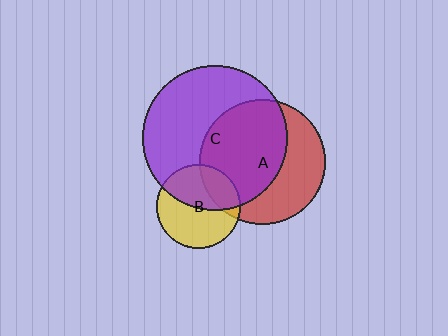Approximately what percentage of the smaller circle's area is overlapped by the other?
Approximately 60%.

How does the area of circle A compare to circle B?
Approximately 2.2 times.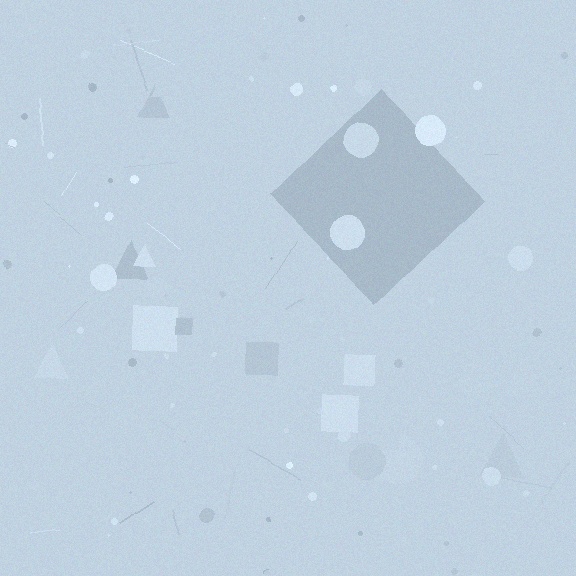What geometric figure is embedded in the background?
A diamond is embedded in the background.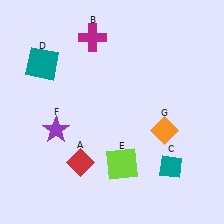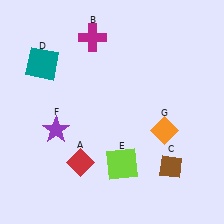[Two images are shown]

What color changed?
The diamond (C) changed from teal in Image 1 to brown in Image 2.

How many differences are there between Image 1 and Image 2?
There is 1 difference between the two images.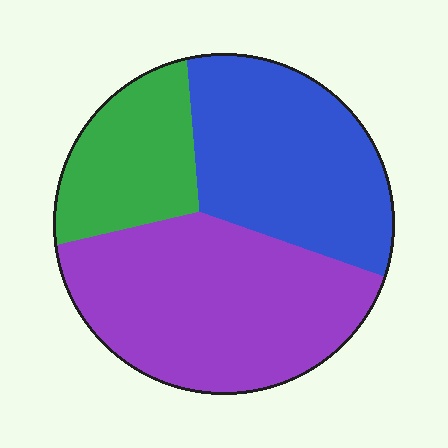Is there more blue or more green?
Blue.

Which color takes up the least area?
Green, at roughly 20%.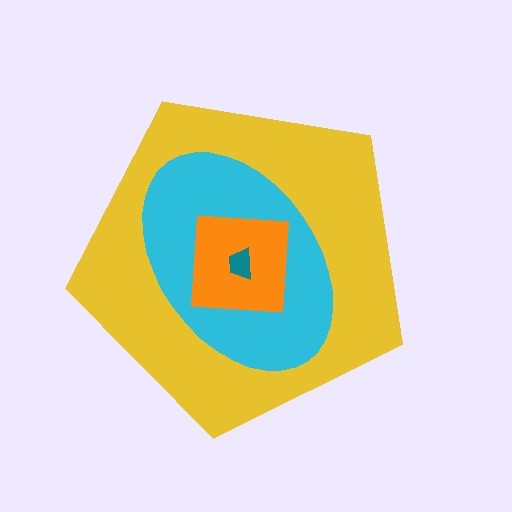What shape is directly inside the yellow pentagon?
The cyan ellipse.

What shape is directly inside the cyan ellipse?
The orange square.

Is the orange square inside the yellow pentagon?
Yes.